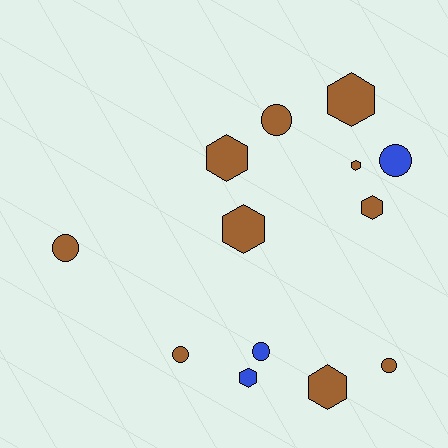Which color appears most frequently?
Brown, with 10 objects.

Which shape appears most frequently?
Hexagon, with 7 objects.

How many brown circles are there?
There are 4 brown circles.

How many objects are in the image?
There are 13 objects.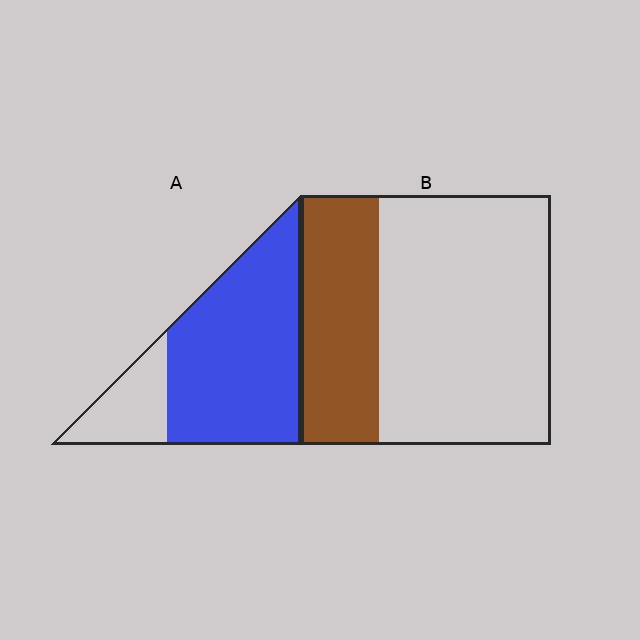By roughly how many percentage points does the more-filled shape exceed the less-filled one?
By roughly 45 percentage points (A over B).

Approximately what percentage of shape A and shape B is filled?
A is approximately 80% and B is approximately 30%.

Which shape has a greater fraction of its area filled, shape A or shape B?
Shape A.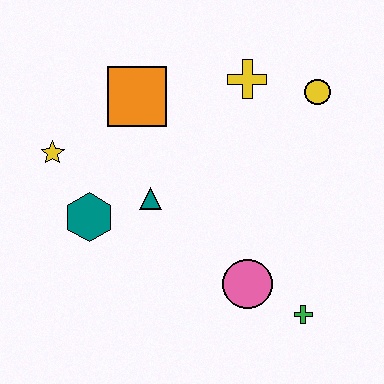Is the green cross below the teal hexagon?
Yes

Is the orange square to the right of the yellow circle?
No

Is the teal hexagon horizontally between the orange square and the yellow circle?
No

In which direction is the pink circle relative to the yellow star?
The pink circle is to the right of the yellow star.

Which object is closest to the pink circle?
The green cross is closest to the pink circle.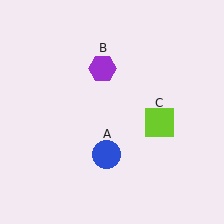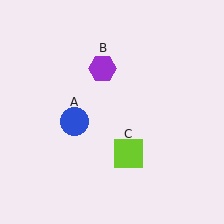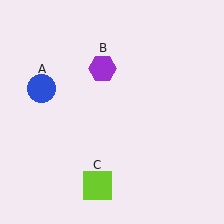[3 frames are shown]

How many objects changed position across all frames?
2 objects changed position: blue circle (object A), lime square (object C).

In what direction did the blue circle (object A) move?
The blue circle (object A) moved up and to the left.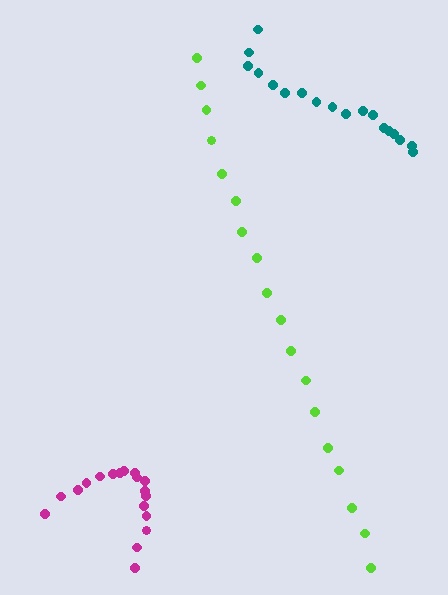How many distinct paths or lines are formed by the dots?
There are 3 distinct paths.